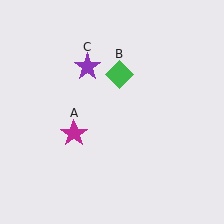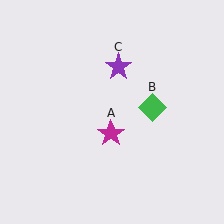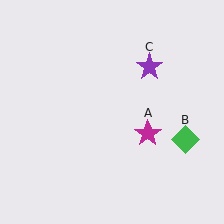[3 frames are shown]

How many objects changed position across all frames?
3 objects changed position: magenta star (object A), green diamond (object B), purple star (object C).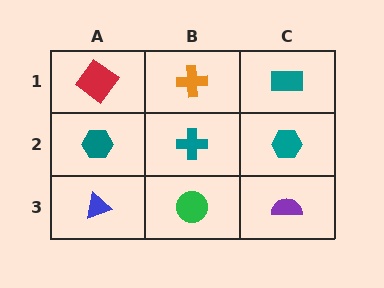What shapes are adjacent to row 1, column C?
A teal hexagon (row 2, column C), an orange cross (row 1, column B).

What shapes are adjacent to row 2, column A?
A red diamond (row 1, column A), a blue triangle (row 3, column A), a teal cross (row 2, column B).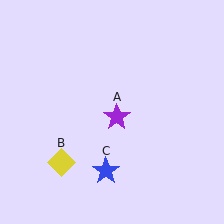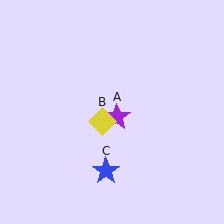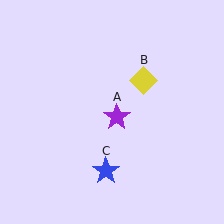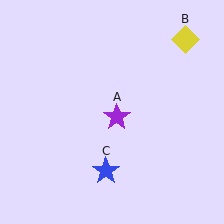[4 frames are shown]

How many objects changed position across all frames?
1 object changed position: yellow diamond (object B).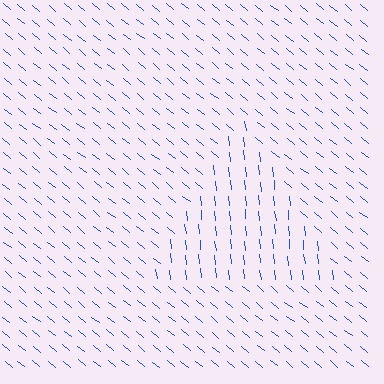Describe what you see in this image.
The image is filled with small blue line segments. A triangle region in the image has lines oriented differently from the surrounding lines, creating a visible texture boundary.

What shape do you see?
I see a triangle.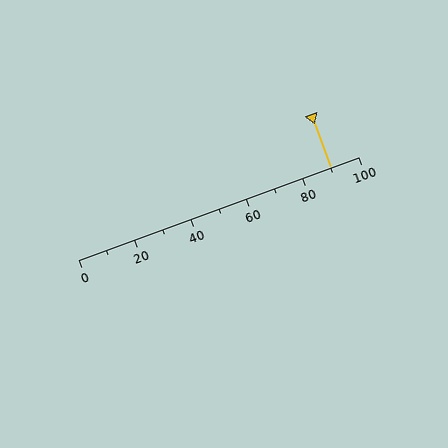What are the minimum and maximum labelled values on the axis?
The axis runs from 0 to 100.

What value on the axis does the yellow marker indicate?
The marker indicates approximately 90.